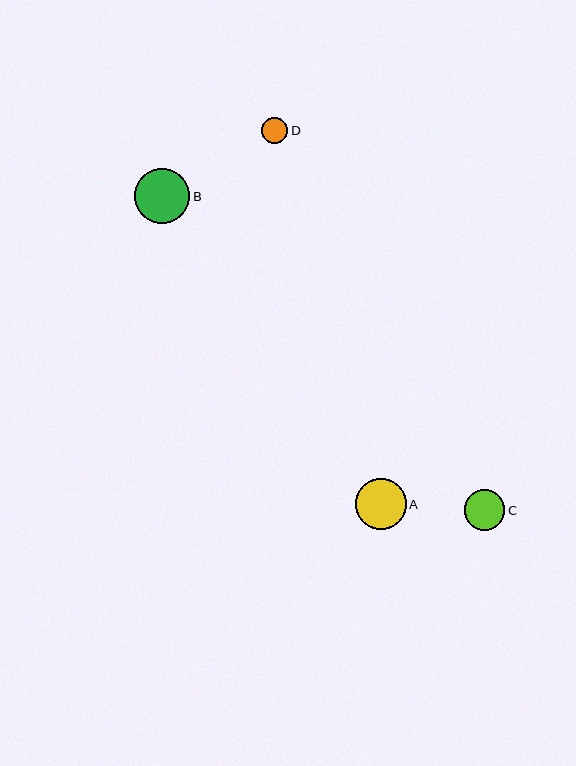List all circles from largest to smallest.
From largest to smallest: B, A, C, D.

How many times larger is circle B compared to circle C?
Circle B is approximately 1.3 times the size of circle C.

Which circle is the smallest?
Circle D is the smallest with a size of approximately 26 pixels.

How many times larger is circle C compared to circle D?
Circle C is approximately 1.5 times the size of circle D.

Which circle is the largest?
Circle B is the largest with a size of approximately 55 pixels.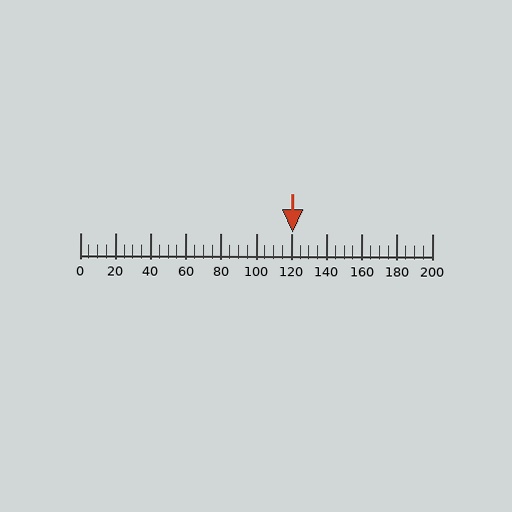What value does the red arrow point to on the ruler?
The red arrow points to approximately 121.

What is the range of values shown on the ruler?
The ruler shows values from 0 to 200.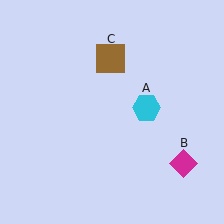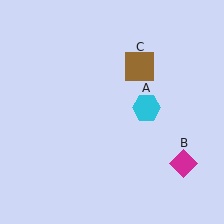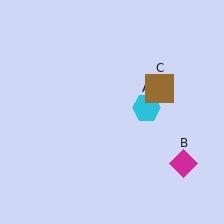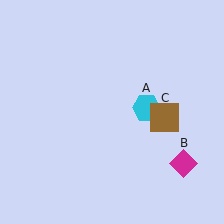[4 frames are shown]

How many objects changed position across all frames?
1 object changed position: brown square (object C).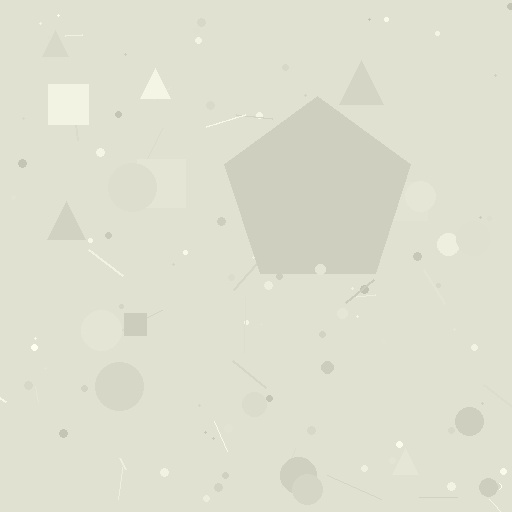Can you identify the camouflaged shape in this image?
The camouflaged shape is a pentagon.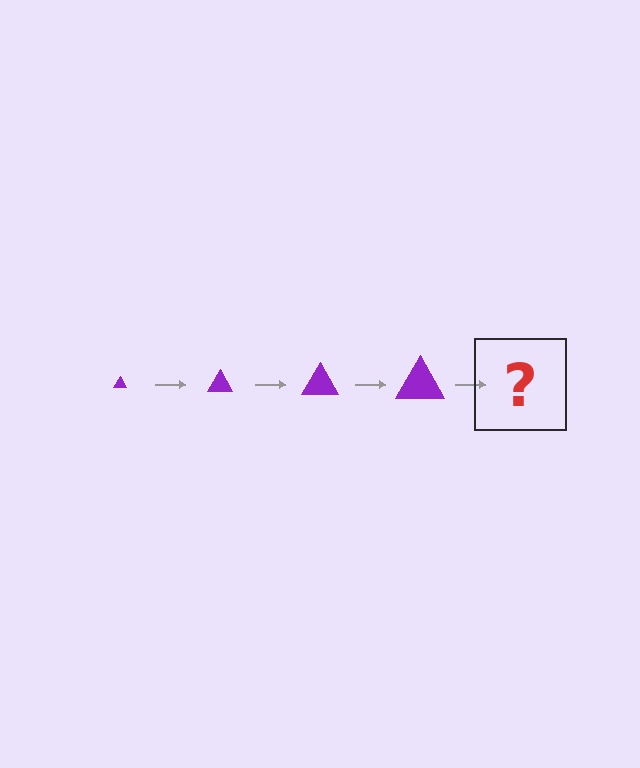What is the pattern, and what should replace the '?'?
The pattern is that the triangle gets progressively larger each step. The '?' should be a purple triangle, larger than the previous one.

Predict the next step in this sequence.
The next step is a purple triangle, larger than the previous one.